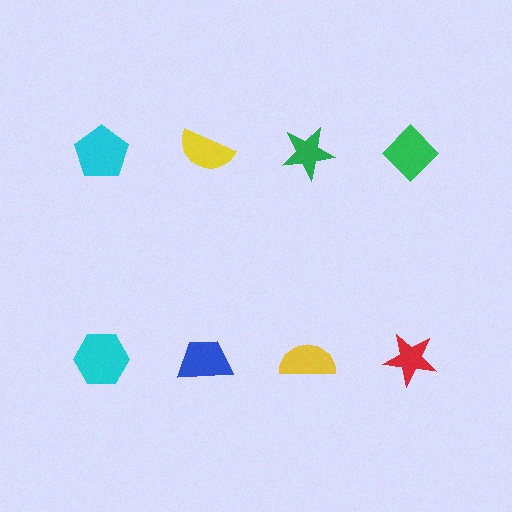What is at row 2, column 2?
A blue trapezoid.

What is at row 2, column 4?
A red star.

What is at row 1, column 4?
A green diamond.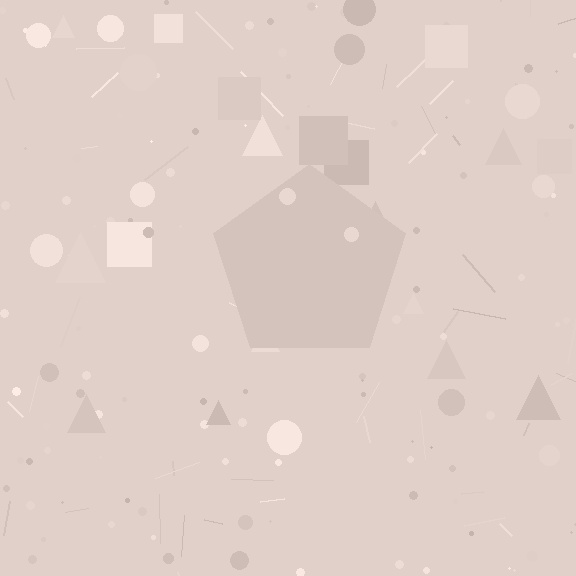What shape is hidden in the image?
A pentagon is hidden in the image.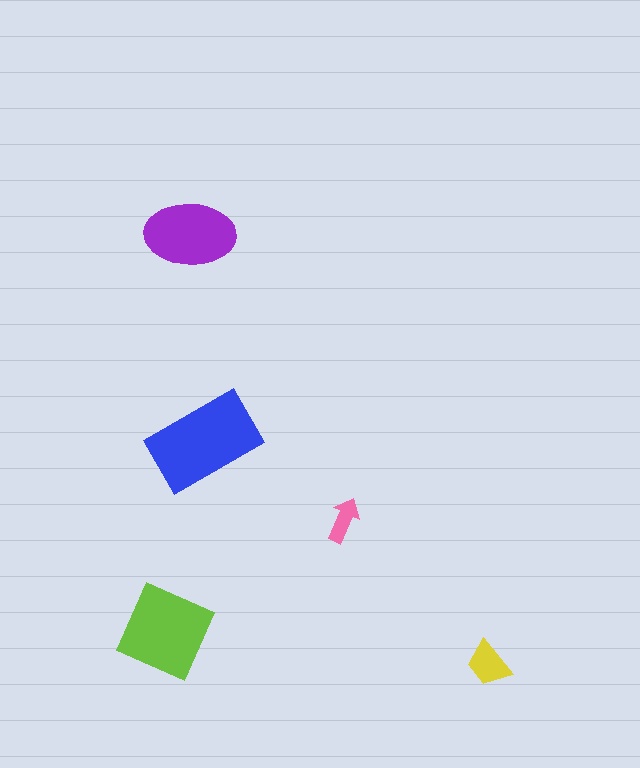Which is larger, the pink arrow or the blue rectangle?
The blue rectangle.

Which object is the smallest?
The pink arrow.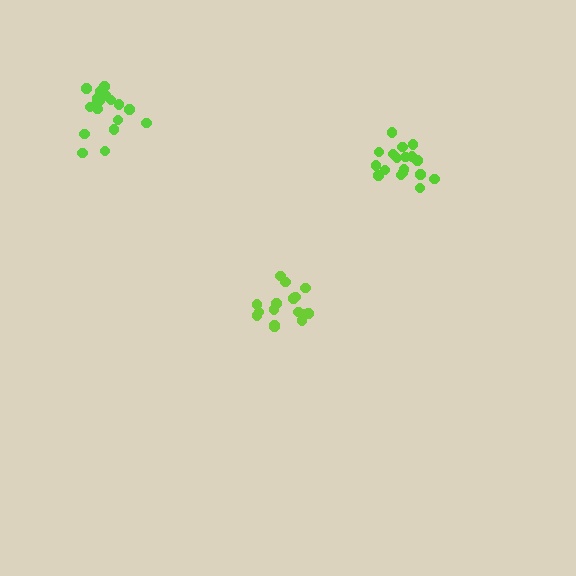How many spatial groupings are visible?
There are 3 spatial groupings.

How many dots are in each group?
Group 1: 16 dots, Group 2: 18 dots, Group 3: 18 dots (52 total).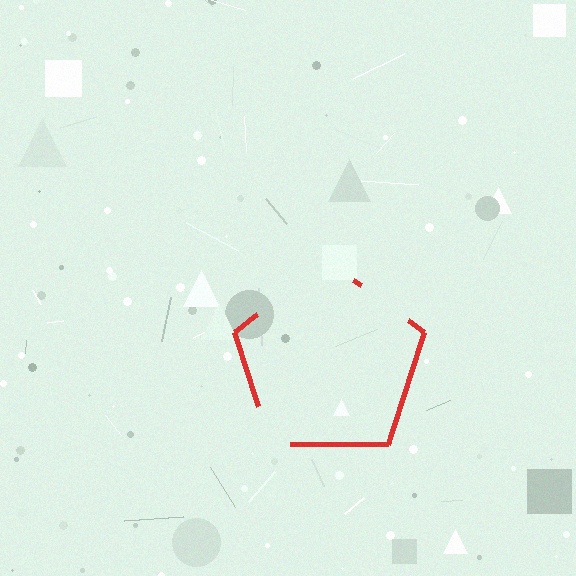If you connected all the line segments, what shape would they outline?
They would outline a pentagon.